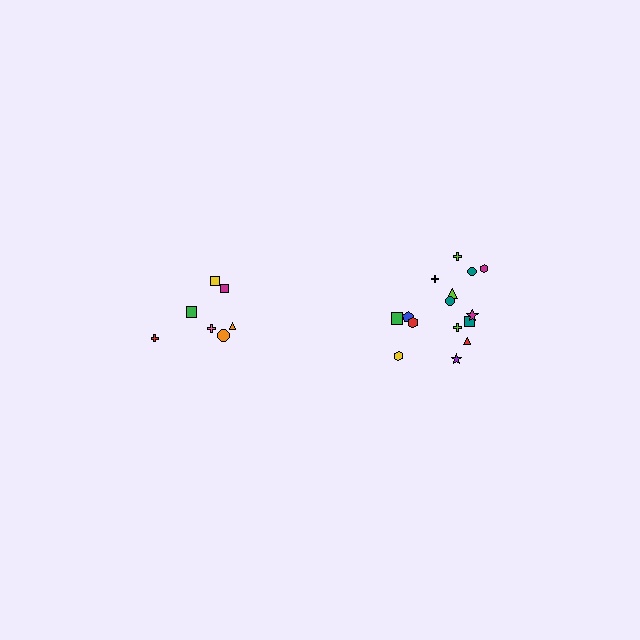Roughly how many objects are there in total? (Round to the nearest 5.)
Roughly 20 objects in total.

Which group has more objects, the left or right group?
The right group.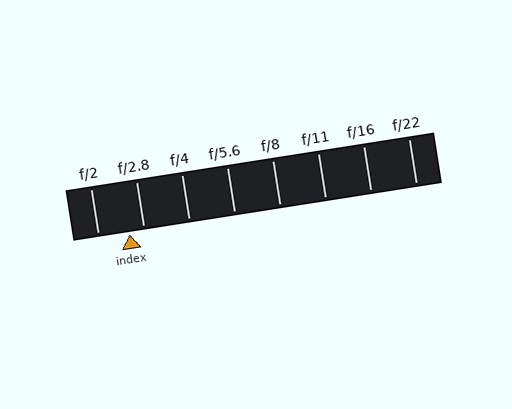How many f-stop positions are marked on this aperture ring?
There are 8 f-stop positions marked.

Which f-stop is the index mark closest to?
The index mark is closest to f/2.8.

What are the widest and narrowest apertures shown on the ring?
The widest aperture shown is f/2 and the narrowest is f/22.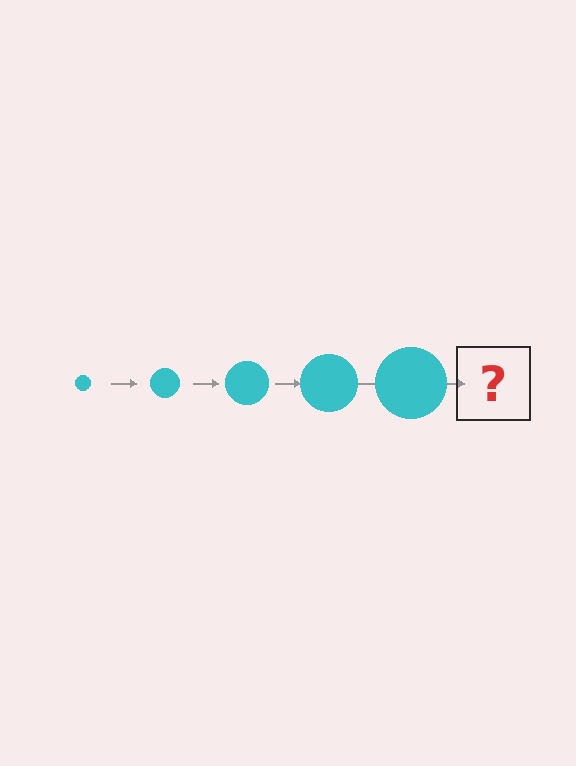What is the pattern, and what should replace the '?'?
The pattern is that the circle gets progressively larger each step. The '?' should be a cyan circle, larger than the previous one.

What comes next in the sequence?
The next element should be a cyan circle, larger than the previous one.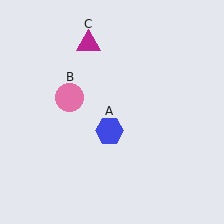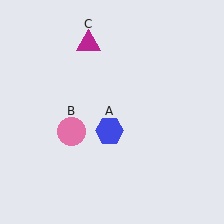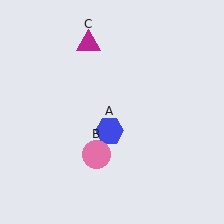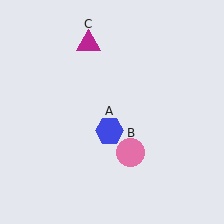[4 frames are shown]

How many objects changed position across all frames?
1 object changed position: pink circle (object B).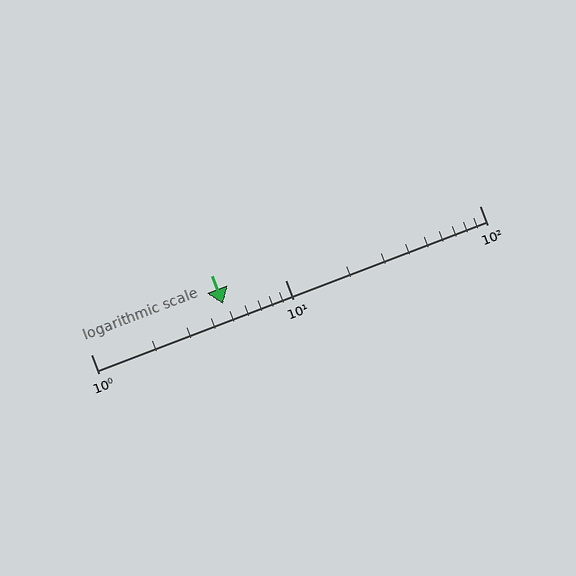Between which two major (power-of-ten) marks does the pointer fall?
The pointer is between 1 and 10.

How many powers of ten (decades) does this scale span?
The scale spans 2 decades, from 1 to 100.